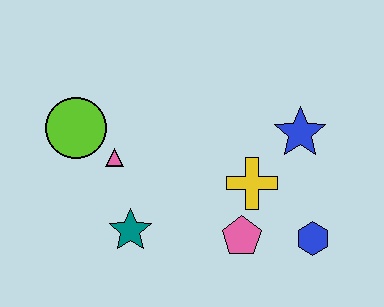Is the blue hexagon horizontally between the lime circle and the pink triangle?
No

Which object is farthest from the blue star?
The lime circle is farthest from the blue star.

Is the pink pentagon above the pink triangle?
No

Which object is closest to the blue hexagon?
The pink pentagon is closest to the blue hexagon.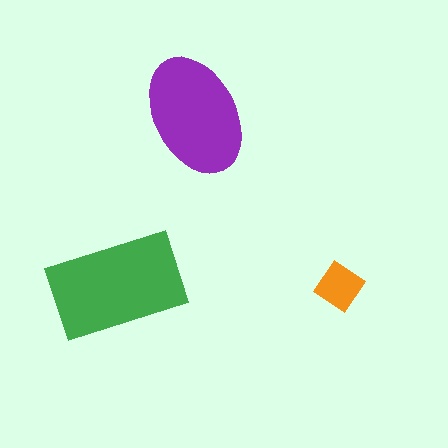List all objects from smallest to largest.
The orange diamond, the purple ellipse, the green rectangle.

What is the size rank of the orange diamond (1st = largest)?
3rd.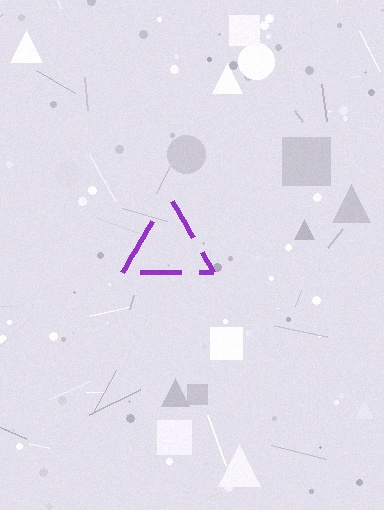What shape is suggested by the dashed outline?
The dashed outline suggests a triangle.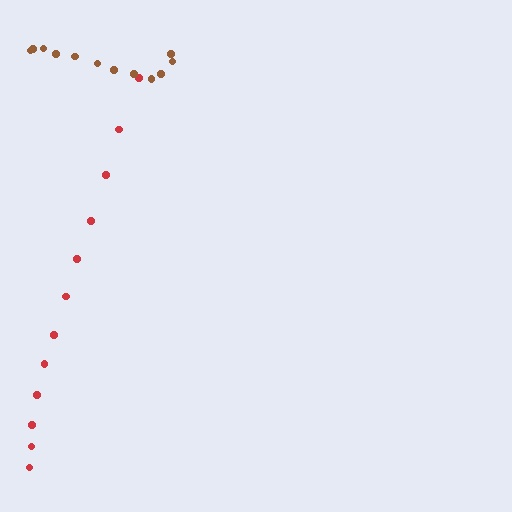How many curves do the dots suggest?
There are 2 distinct paths.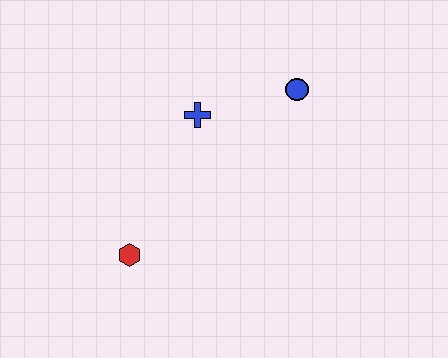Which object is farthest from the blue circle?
The red hexagon is farthest from the blue circle.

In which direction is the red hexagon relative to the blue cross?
The red hexagon is below the blue cross.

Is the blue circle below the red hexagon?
No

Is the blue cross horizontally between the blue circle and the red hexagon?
Yes